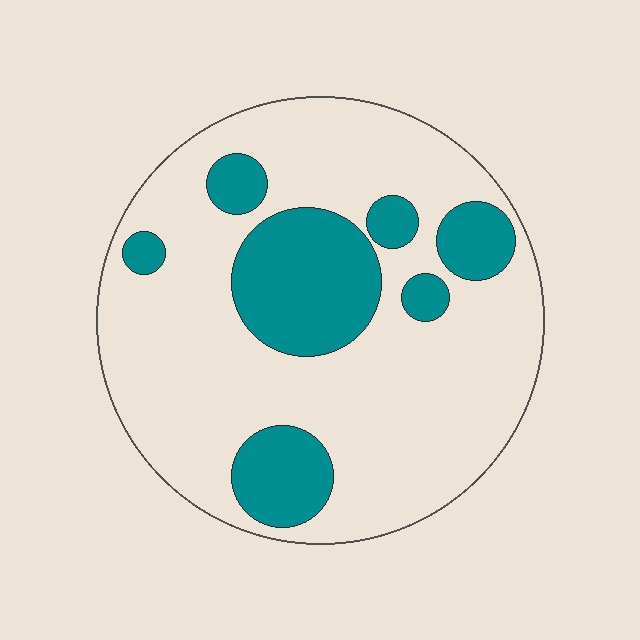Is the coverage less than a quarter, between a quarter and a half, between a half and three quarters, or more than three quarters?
Between a quarter and a half.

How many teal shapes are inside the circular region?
7.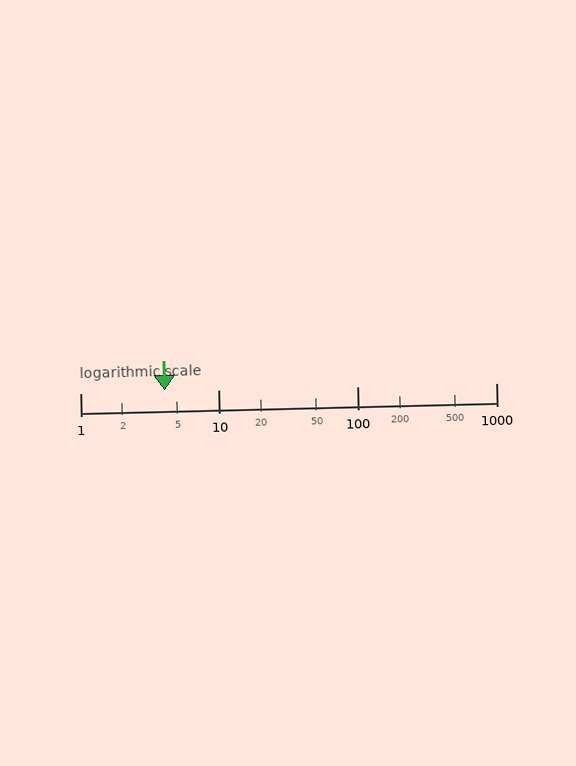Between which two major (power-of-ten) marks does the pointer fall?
The pointer is between 1 and 10.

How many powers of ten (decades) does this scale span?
The scale spans 3 decades, from 1 to 1000.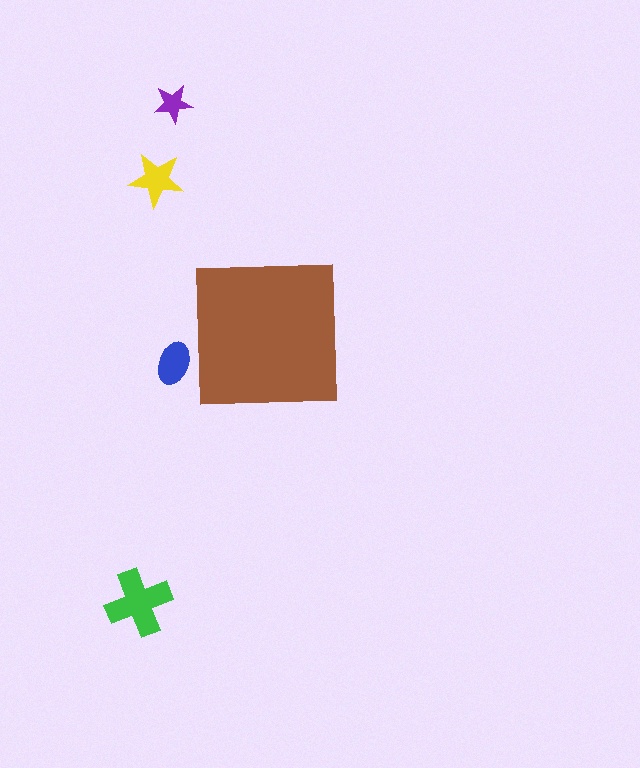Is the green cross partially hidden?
No, the green cross is fully visible.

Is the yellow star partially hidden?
No, the yellow star is fully visible.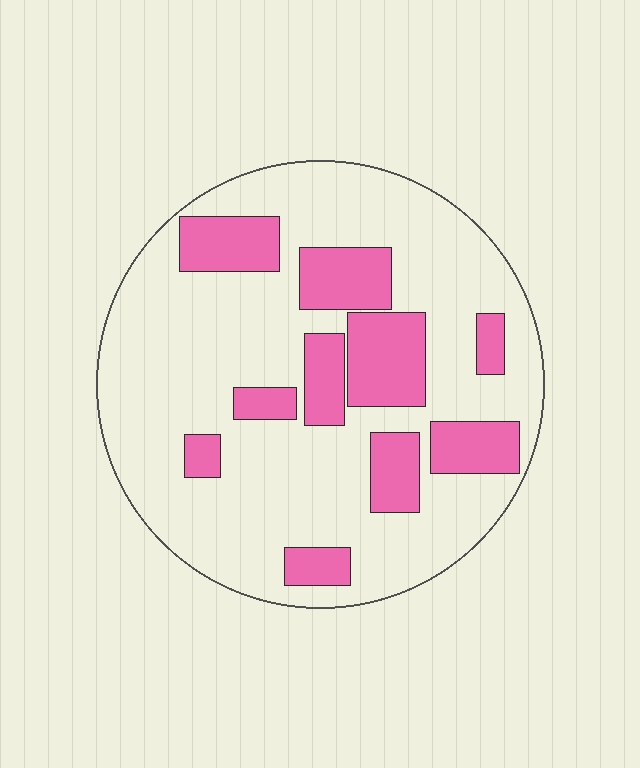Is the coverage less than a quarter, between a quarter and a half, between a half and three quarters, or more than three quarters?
Between a quarter and a half.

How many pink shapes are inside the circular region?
10.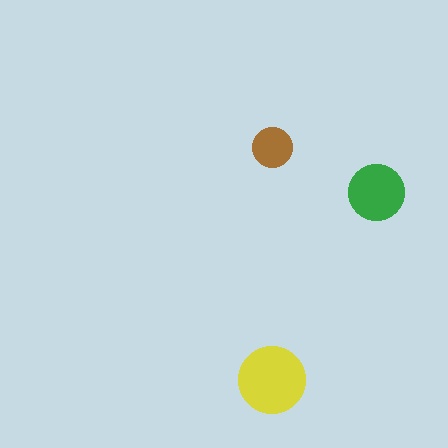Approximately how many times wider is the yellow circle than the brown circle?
About 1.5 times wider.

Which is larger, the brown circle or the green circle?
The green one.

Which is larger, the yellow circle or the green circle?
The yellow one.